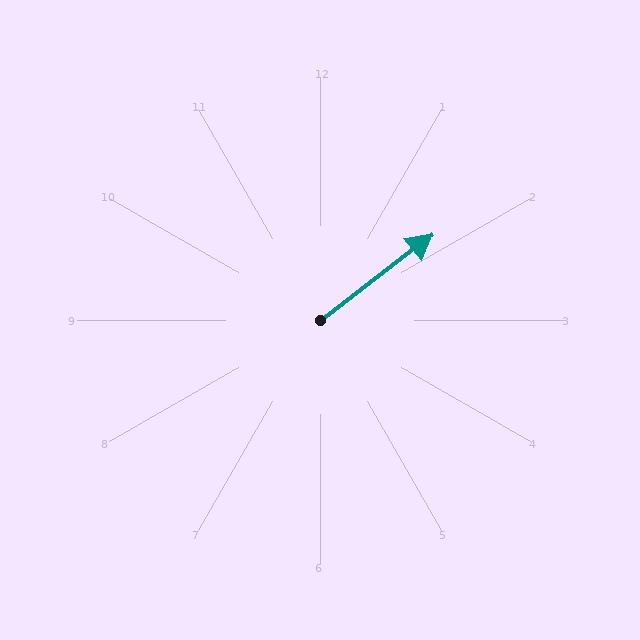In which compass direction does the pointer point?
Northeast.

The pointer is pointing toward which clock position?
Roughly 2 o'clock.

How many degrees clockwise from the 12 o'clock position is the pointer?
Approximately 53 degrees.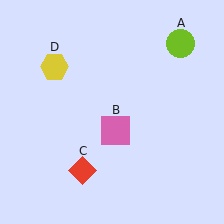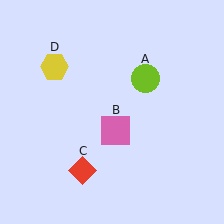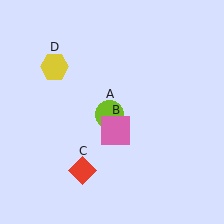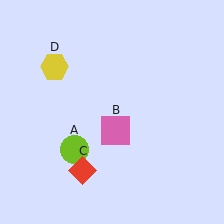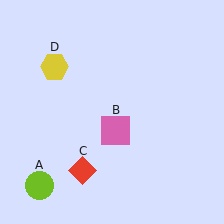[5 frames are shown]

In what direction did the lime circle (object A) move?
The lime circle (object A) moved down and to the left.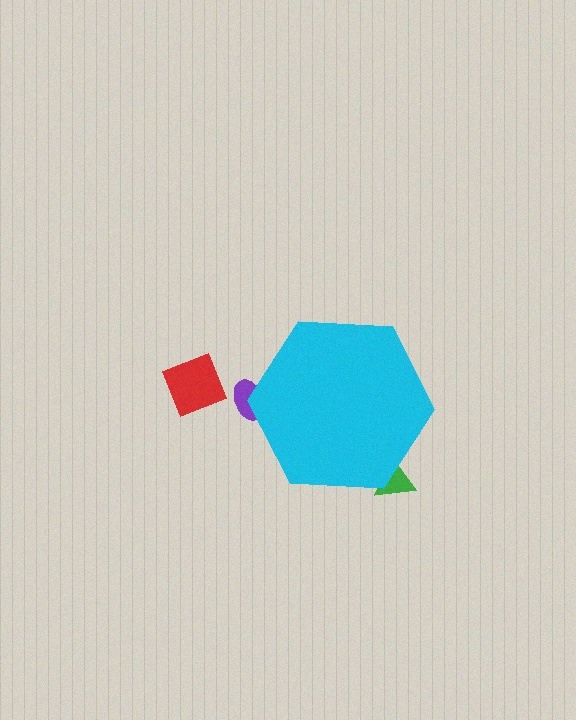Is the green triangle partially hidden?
Yes, the green triangle is partially hidden behind the cyan hexagon.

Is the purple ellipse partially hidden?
Yes, the purple ellipse is partially hidden behind the cyan hexagon.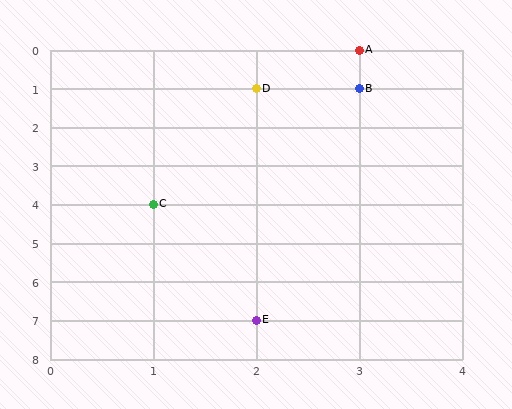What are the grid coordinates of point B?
Point B is at grid coordinates (3, 1).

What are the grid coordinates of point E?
Point E is at grid coordinates (2, 7).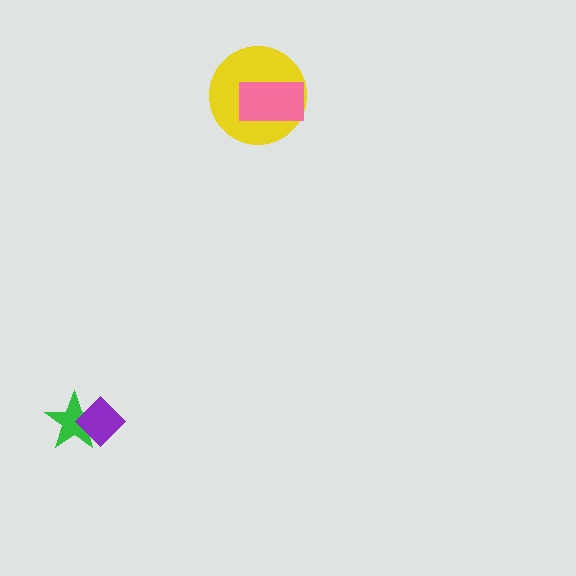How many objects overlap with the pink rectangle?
1 object overlaps with the pink rectangle.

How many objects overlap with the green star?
1 object overlaps with the green star.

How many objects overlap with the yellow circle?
1 object overlaps with the yellow circle.